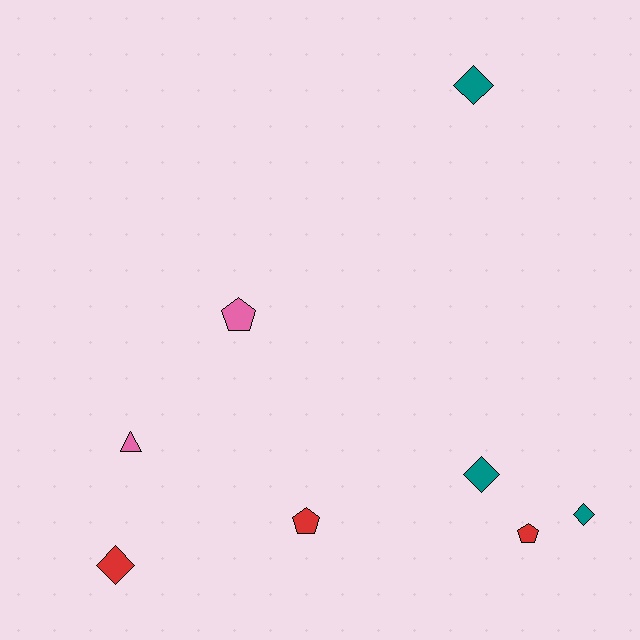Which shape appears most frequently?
Diamond, with 4 objects.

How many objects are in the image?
There are 8 objects.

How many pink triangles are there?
There is 1 pink triangle.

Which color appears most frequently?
Teal, with 3 objects.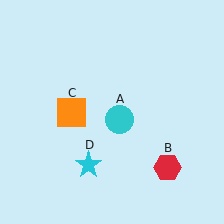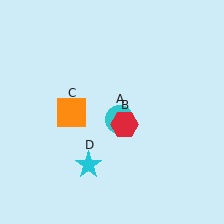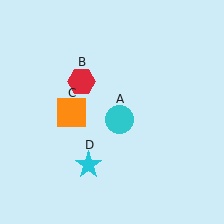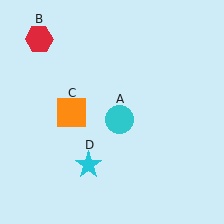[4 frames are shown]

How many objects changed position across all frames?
1 object changed position: red hexagon (object B).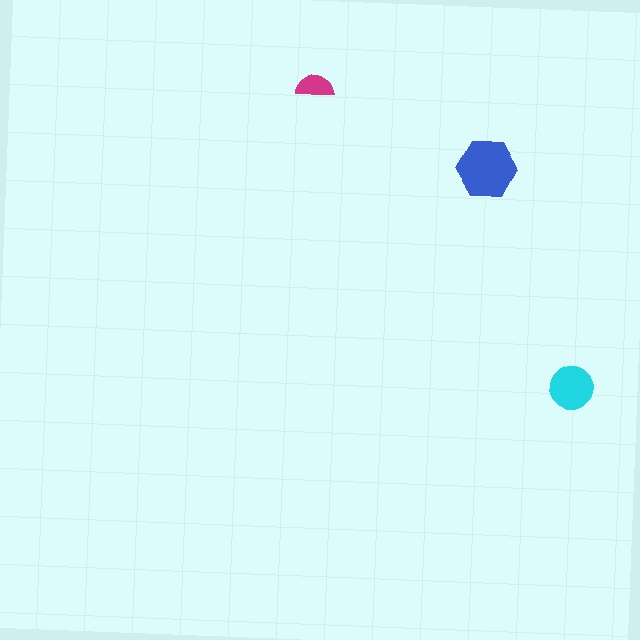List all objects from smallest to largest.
The magenta semicircle, the cyan circle, the blue hexagon.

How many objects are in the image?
There are 3 objects in the image.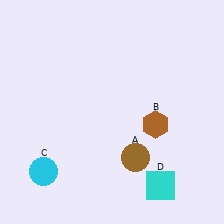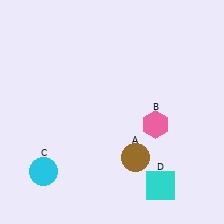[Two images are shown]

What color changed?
The hexagon (B) changed from brown in Image 1 to pink in Image 2.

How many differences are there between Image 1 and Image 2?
There is 1 difference between the two images.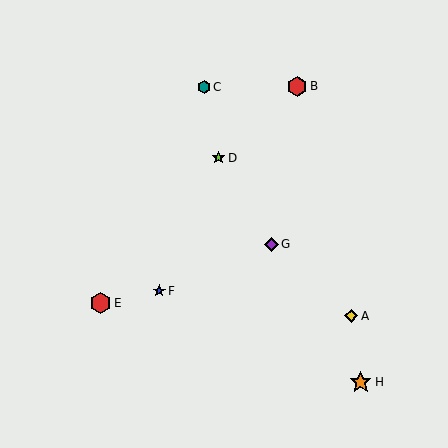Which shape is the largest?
The orange star (labeled H) is the largest.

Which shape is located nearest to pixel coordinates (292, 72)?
The red hexagon (labeled B) at (297, 86) is nearest to that location.